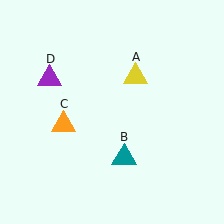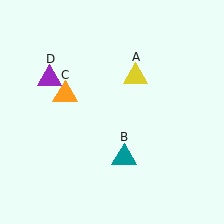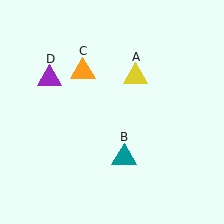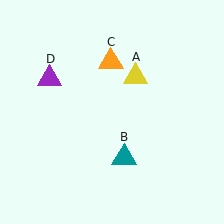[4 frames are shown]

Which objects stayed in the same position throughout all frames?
Yellow triangle (object A) and teal triangle (object B) and purple triangle (object D) remained stationary.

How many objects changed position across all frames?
1 object changed position: orange triangle (object C).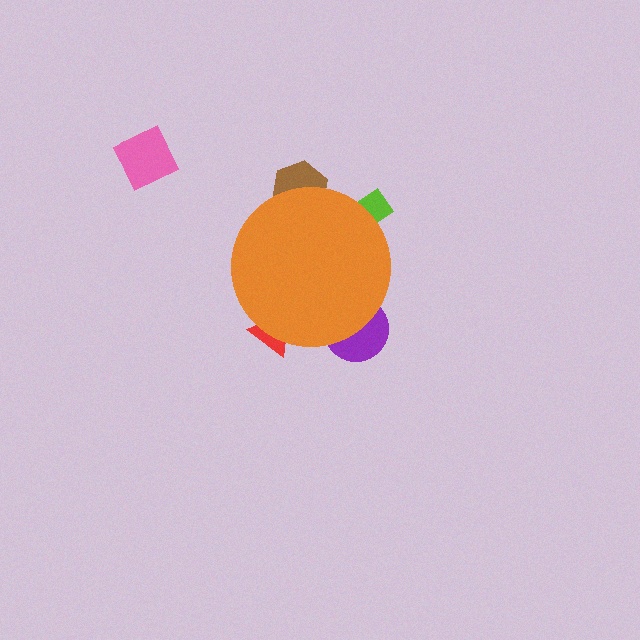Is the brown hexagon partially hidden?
Yes, the brown hexagon is partially hidden behind the orange circle.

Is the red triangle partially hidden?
Yes, the red triangle is partially hidden behind the orange circle.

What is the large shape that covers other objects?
An orange circle.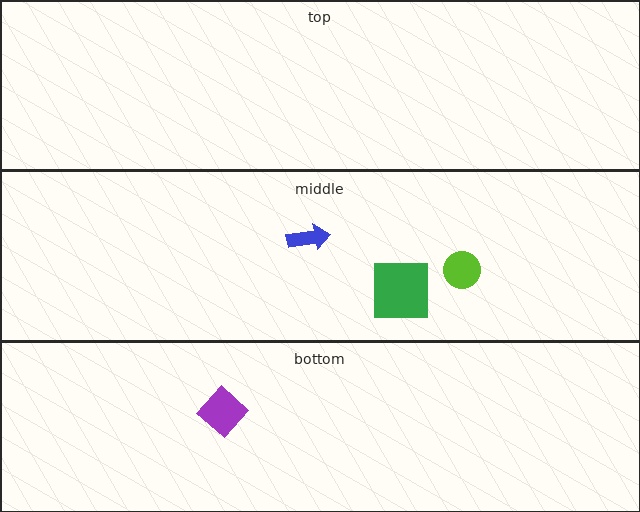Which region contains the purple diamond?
The bottom region.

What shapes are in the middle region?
The lime circle, the blue arrow, the green square.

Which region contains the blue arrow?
The middle region.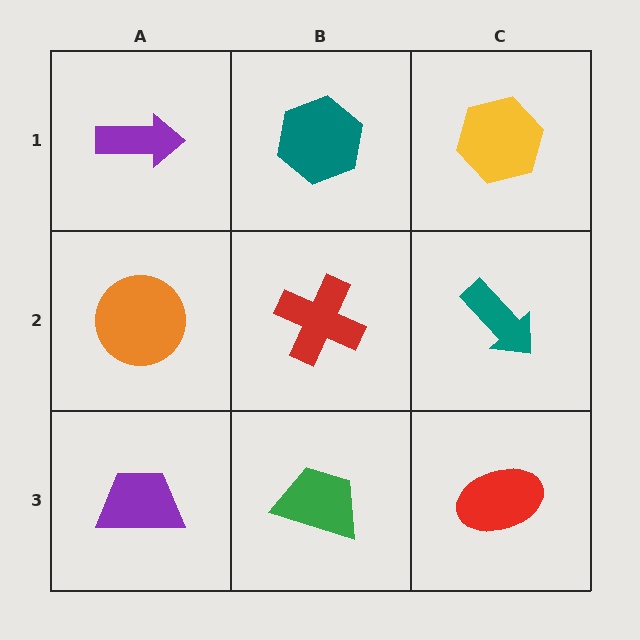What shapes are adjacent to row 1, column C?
A teal arrow (row 2, column C), a teal hexagon (row 1, column B).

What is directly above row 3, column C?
A teal arrow.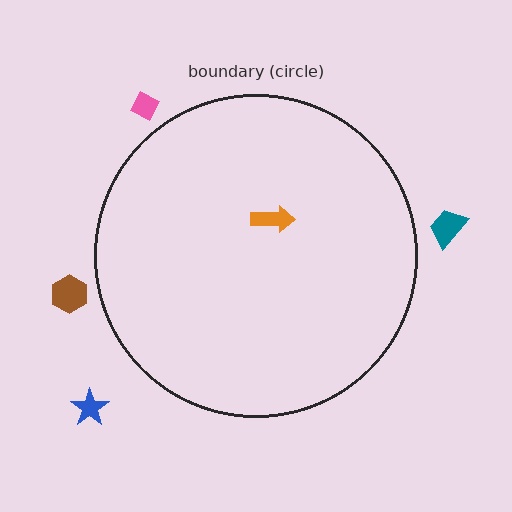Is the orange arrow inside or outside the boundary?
Inside.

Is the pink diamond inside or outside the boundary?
Outside.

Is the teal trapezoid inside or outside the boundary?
Outside.